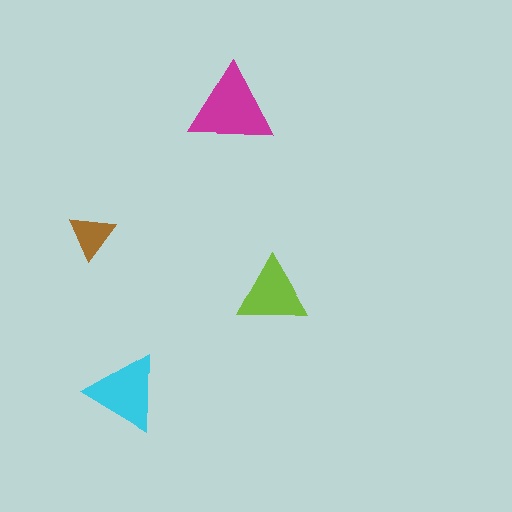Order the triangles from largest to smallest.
the magenta one, the cyan one, the lime one, the brown one.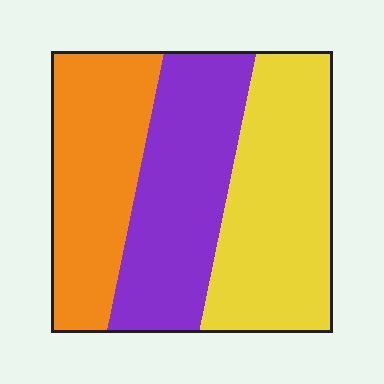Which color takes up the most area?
Yellow, at roughly 35%.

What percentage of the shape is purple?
Purple takes up about one third (1/3) of the shape.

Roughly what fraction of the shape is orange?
Orange covers roughly 30% of the shape.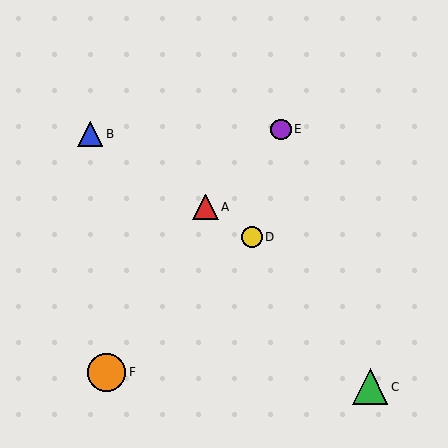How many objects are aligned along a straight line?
3 objects (A, B, D) are aligned along a straight line.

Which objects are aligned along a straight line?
Objects A, B, D are aligned along a straight line.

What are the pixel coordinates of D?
Object D is at (252, 237).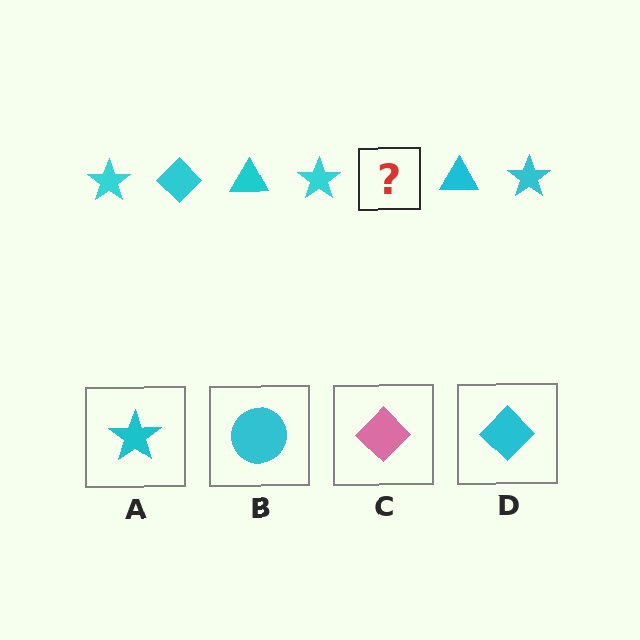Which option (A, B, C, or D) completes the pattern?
D.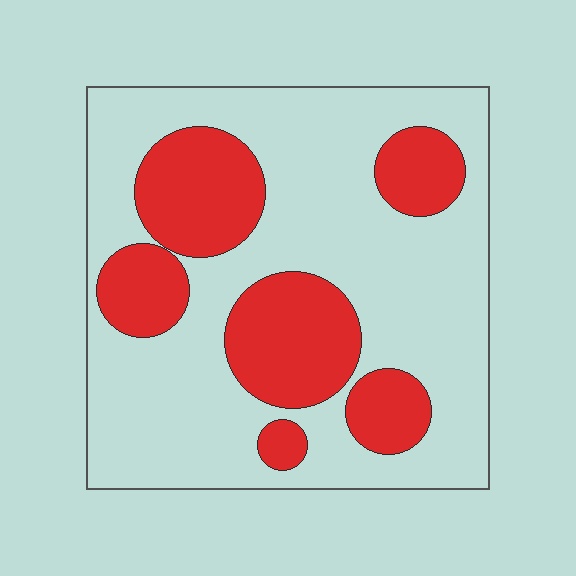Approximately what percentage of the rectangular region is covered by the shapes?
Approximately 30%.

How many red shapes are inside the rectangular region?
6.